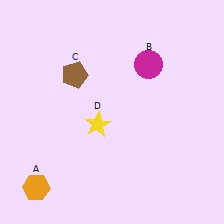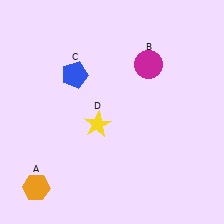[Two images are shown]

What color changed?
The pentagon (C) changed from brown in Image 1 to blue in Image 2.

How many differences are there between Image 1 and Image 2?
There is 1 difference between the two images.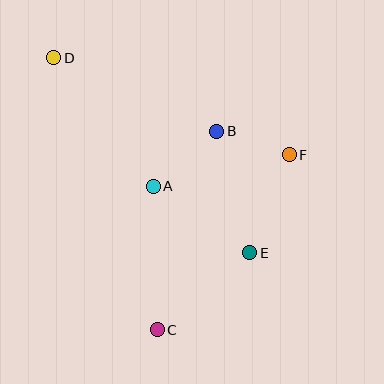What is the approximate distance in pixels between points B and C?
The distance between B and C is approximately 207 pixels.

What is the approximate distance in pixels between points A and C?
The distance between A and C is approximately 143 pixels.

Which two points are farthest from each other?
Points C and D are farthest from each other.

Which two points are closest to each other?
Points B and F are closest to each other.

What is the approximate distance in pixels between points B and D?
The distance between B and D is approximately 179 pixels.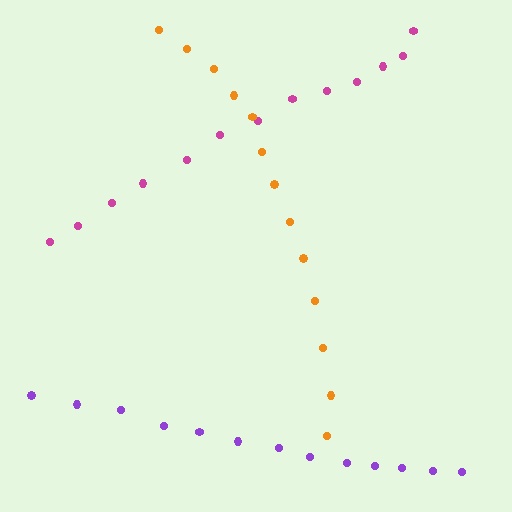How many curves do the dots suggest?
There are 3 distinct paths.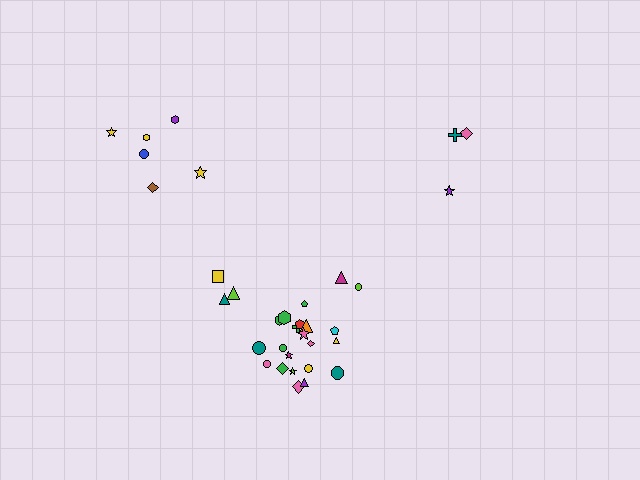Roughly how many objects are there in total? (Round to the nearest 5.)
Roughly 35 objects in total.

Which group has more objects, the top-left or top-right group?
The top-left group.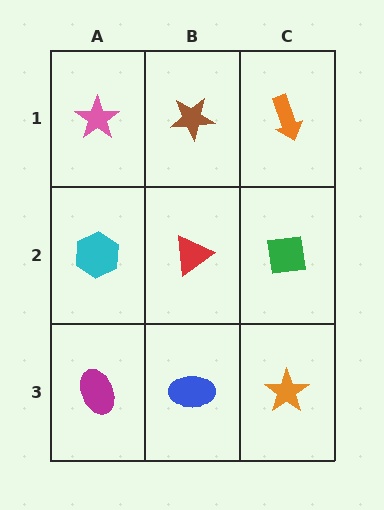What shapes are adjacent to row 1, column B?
A red triangle (row 2, column B), a pink star (row 1, column A), an orange arrow (row 1, column C).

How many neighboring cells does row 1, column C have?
2.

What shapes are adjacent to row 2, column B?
A brown star (row 1, column B), a blue ellipse (row 3, column B), a cyan hexagon (row 2, column A), a green square (row 2, column C).